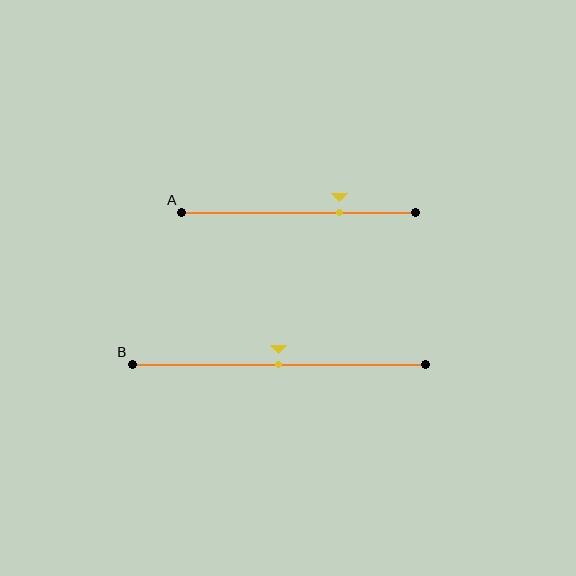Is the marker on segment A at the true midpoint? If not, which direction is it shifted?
No, the marker on segment A is shifted to the right by about 17% of the segment length.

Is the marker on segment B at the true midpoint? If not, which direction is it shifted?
Yes, the marker on segment B is at the true midpoint.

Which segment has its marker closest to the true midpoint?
Segment B has its marker closest to the true midpoint.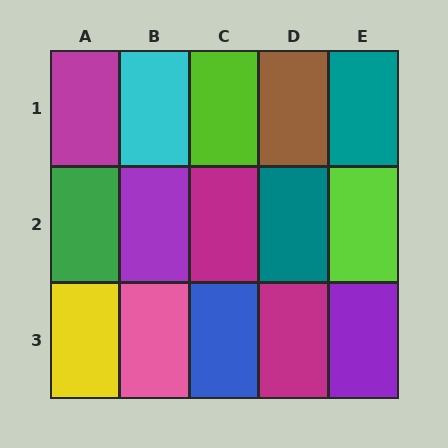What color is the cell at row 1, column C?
Lime.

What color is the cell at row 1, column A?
Magenta.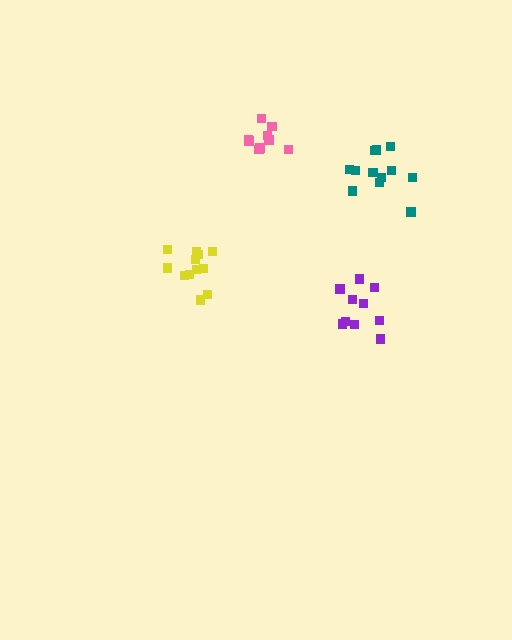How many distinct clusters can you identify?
There are 4 distinct clusters.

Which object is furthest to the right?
The teal cluster is rightmost.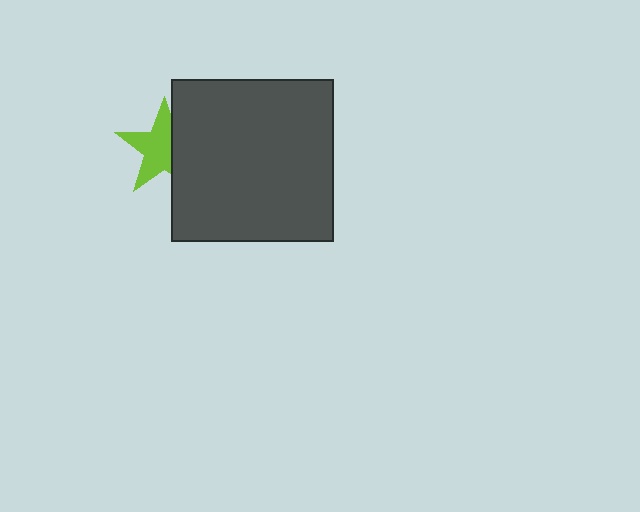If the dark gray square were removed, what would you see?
You would see the complete lime star.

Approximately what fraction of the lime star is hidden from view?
Roughly 36% of the lime star is hidden behind the dark gray square.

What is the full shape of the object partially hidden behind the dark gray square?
The partially hidden object is a lime star.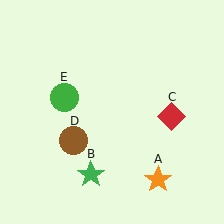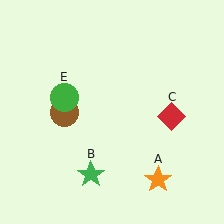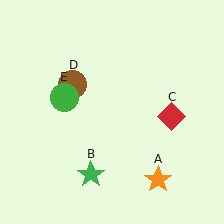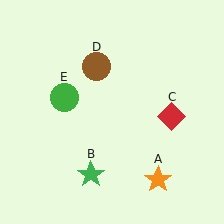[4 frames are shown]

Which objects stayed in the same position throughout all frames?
Orange star (object A) and green star (object B) and red diamond (object C) and green circle (object E) remained stationary.